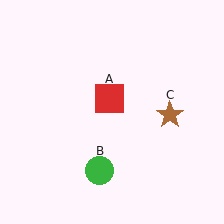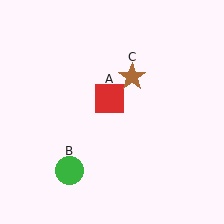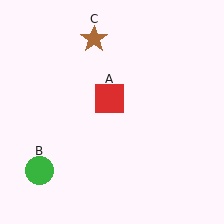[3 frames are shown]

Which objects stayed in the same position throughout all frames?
Red square (object A) remained stationary.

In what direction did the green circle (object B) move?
The green circle (object B) moved left.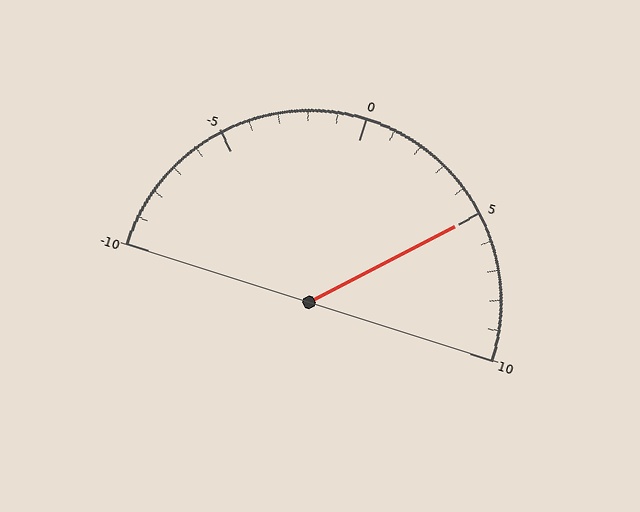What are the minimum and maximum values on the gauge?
The gauge ranges from -10 to 10.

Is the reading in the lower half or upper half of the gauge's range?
The reading is in the upper half of the range (-10 to 10).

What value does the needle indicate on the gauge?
The needle indicates approximately 5.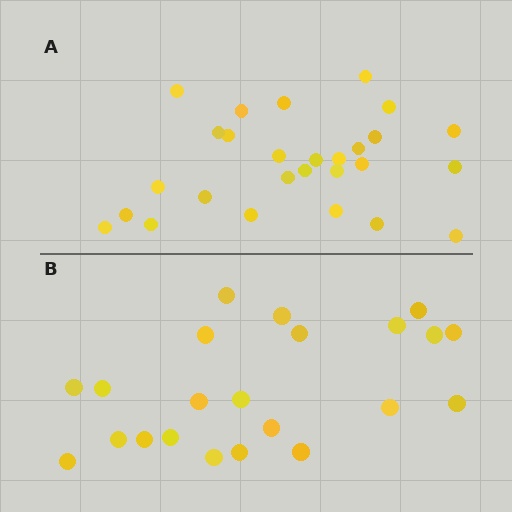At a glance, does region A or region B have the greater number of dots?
Region A (the top region) has more dots.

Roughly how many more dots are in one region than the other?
Region A has about 5 more dots than region B.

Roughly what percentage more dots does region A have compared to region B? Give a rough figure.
About 25% more.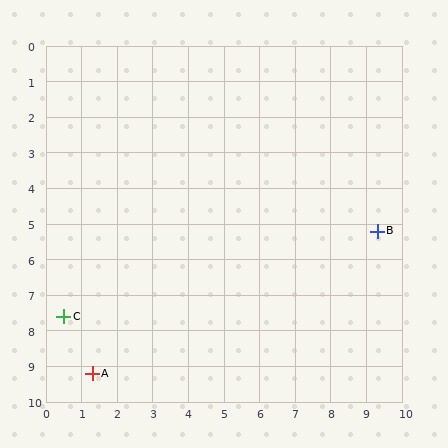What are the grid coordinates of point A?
Point A is at approximately (1.3, 9.2).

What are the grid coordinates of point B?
Point B is at approximately (9.3, 5.2).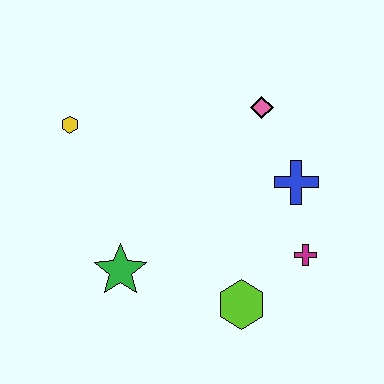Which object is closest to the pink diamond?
The blue cross is closest to the pink diamond.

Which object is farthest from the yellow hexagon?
The magenta cross is farthest from the yellow hexagon.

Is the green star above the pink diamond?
No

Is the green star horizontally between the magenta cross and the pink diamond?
No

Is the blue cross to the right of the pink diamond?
Yes